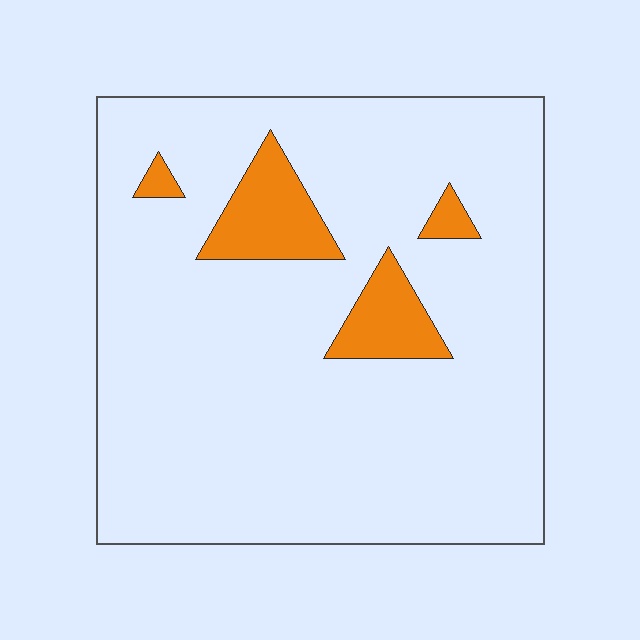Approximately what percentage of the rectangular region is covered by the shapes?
Approximately 10%.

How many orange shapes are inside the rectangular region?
4.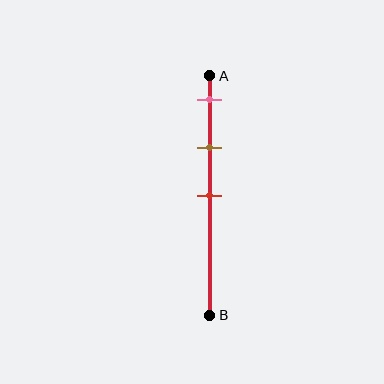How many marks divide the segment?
There are 3 marks dividing the segment.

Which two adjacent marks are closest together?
The pink and brown marks are the closest adjacent pair.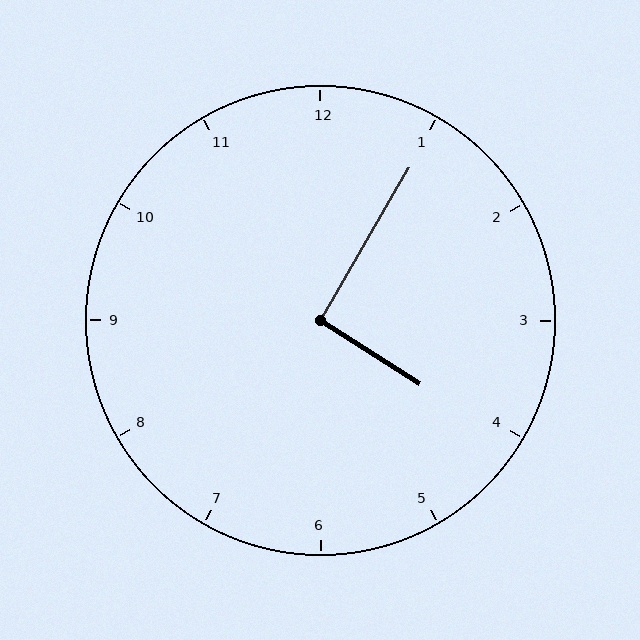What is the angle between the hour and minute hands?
Approximately 92 degrees.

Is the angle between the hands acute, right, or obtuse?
It is right.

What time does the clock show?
4:05.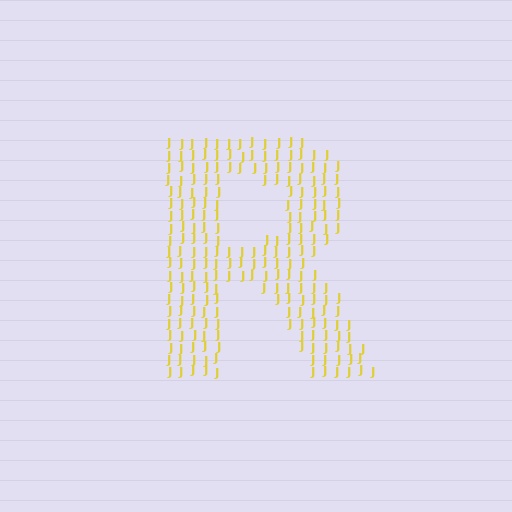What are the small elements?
The small elements are letter J's.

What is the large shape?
The large shape is the letter R.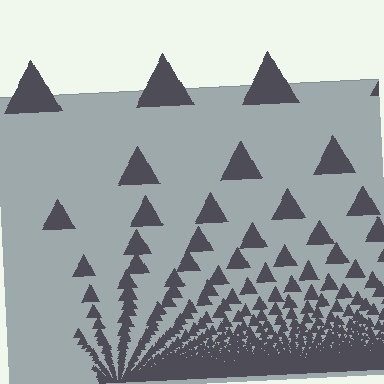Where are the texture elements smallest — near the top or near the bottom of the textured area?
Near the bottom.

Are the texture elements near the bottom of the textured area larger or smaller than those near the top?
Smaller. The gradient is inverted — elements near the bottom are smaller and denser.